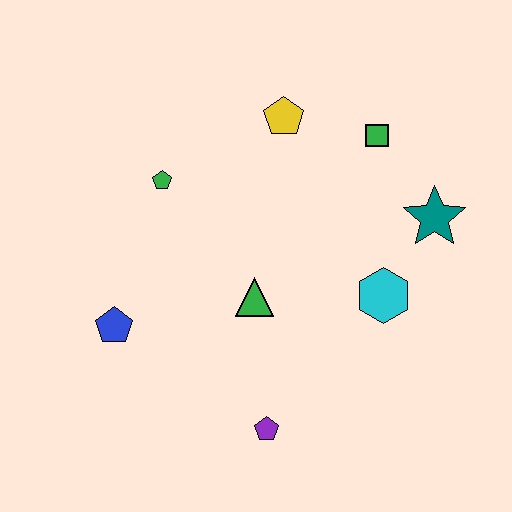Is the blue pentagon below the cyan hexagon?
Yes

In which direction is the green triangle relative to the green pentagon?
The green triangle is below the green pentagon.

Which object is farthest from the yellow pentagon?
The purple pentagon is farthest from the yellow pentagon.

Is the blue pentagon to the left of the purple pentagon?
Yes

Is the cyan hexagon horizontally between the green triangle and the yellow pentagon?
No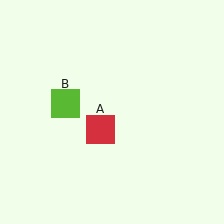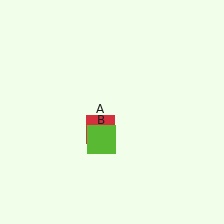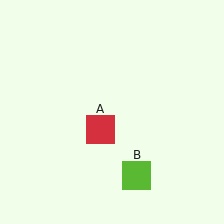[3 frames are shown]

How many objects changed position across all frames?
1 object changed position: lime square (object B).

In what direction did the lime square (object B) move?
The lime square (object B) moved down and to the right.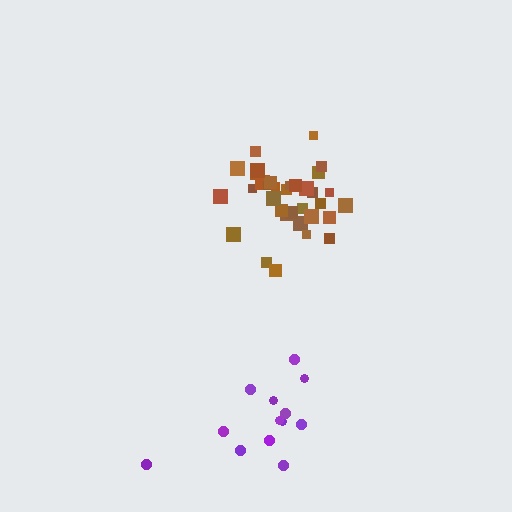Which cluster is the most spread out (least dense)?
Purple.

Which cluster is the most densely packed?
Brown.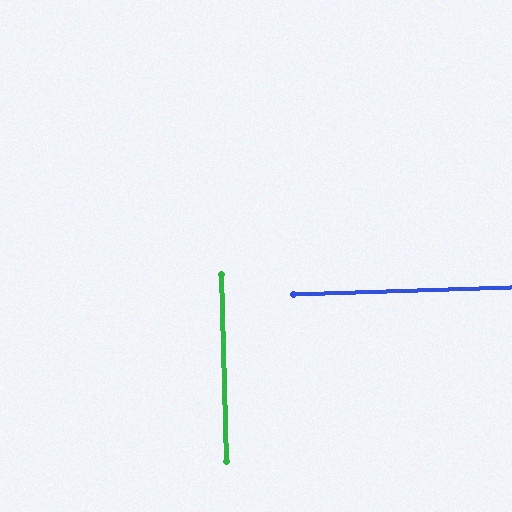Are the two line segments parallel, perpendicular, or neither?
Perpendicular — they meet at approximately 90°.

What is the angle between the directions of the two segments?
Approximately 90 degrees.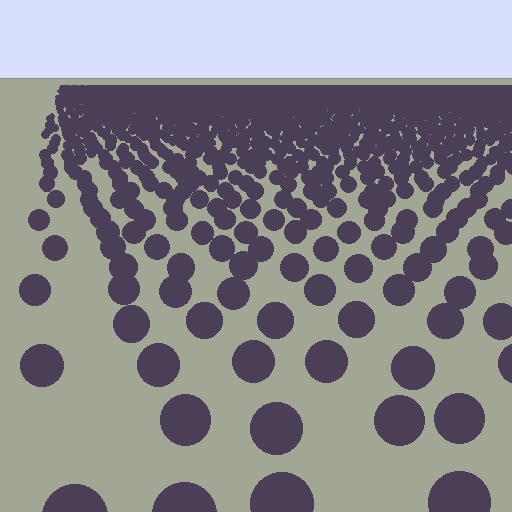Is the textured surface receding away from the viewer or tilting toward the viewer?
The surface is receding away from the viewer. Texture elements get smaller and denser toward the top.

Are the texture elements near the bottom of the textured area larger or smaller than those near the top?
Larger. Near the bottom, elements are closer to the viewer and appear at a bigger on-screen size.